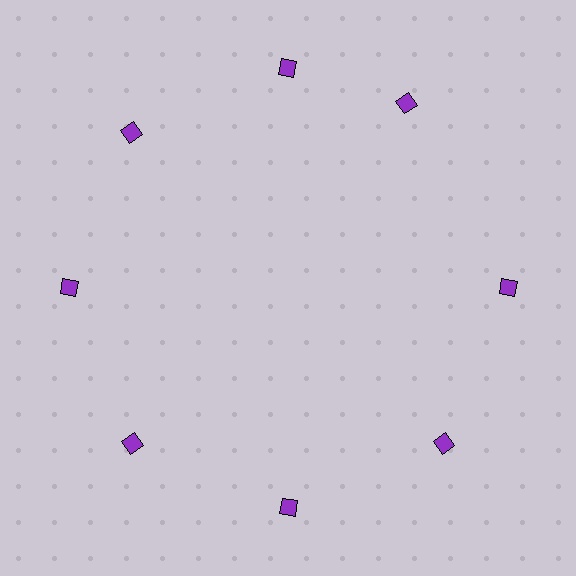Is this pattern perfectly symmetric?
No. The 8 purple diamonds are arranged in a ring, but one element near the 2 o'clock position is rotated out of alignment along the ring, breaking the 8-fold rotational symmetry.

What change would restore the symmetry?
The symmetry would be restored by rotating it back into even spacing with its neighbors so that all 8 diamonds sit at equal angles and equal distance from the center.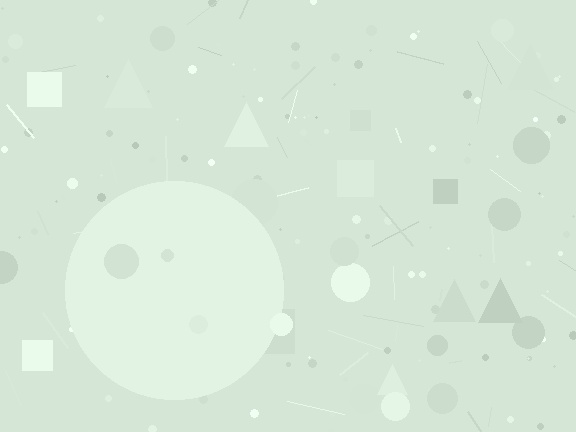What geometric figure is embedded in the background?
A circle is embedded in the background.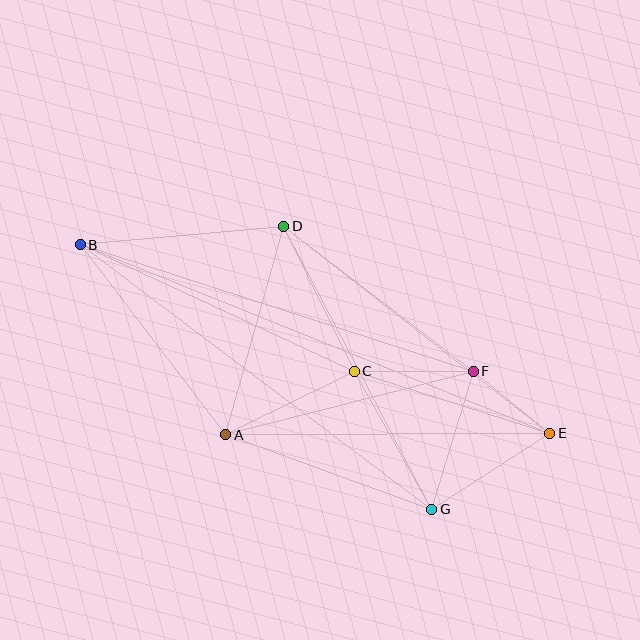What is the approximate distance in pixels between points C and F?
The distance between C and F is approximately 119 pixels.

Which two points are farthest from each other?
Points B and E are farthest from each other.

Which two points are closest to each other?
Points E and F are closest to each other.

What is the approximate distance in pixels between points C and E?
The distance between C and E is approximately 205 pixels.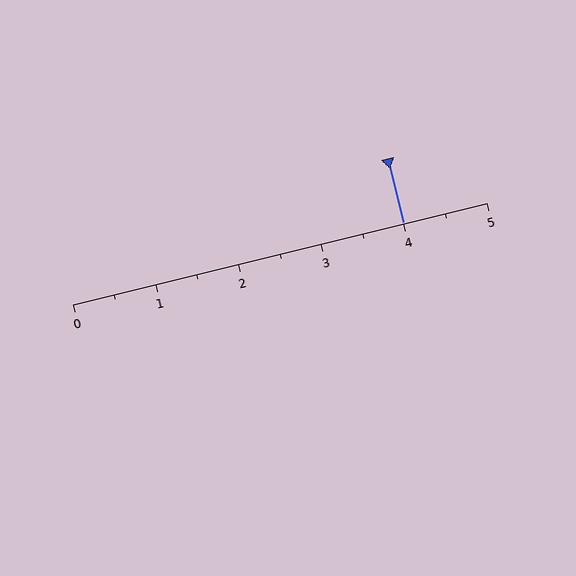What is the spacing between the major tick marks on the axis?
The major ticks are spaced 1 apart.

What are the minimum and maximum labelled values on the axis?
The axis runs from 0 to 5.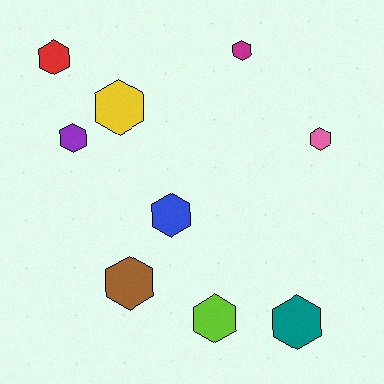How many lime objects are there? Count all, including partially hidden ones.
There is 1 lime object.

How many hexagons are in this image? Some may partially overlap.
There are 9 hexagons.